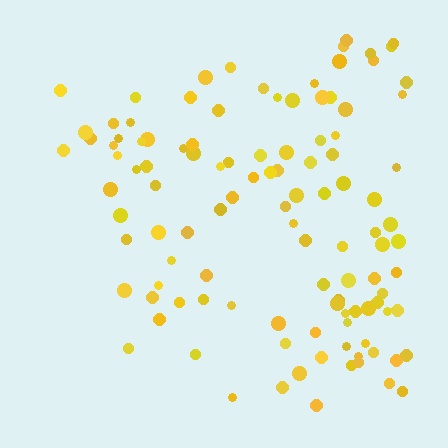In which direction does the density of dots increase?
From left to right, with the right side densest.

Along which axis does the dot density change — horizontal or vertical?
Horizontal.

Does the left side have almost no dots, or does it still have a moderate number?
Still a moderate number, just noticeably fewer than the right.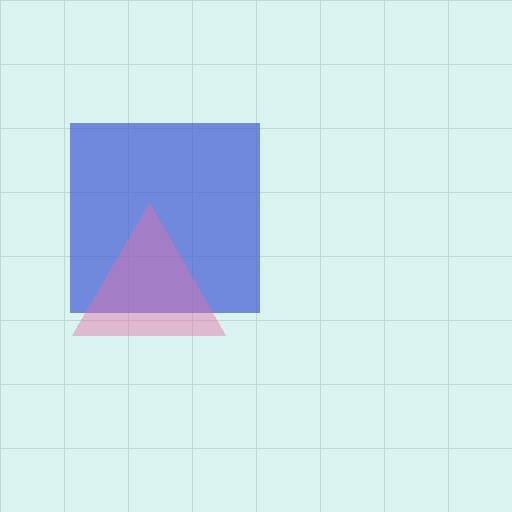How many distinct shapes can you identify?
There are 2 distinct shapes: a blue square, a pink triangle.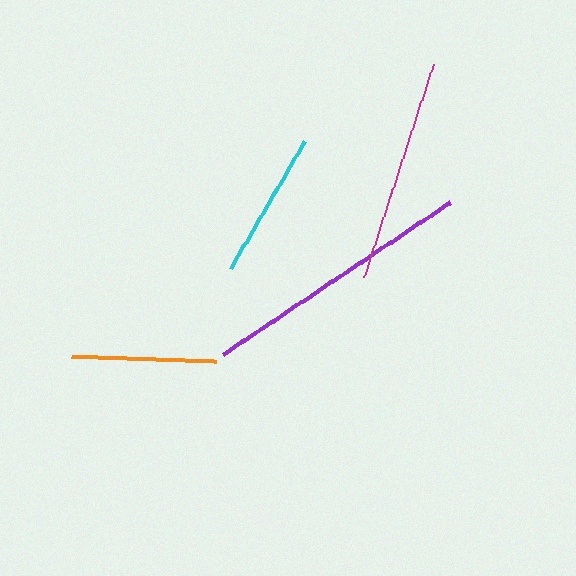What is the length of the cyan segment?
The cyan segment is approximately 147 pixels long.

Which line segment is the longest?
The purple line is the longest at approximately 274 pixels.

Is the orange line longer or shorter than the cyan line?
The cyan line is longer than the orange line.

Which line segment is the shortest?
The orange line is the shortest at approximately 145 pixels.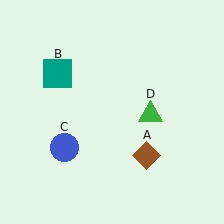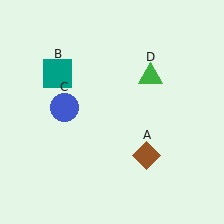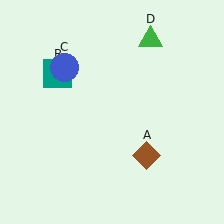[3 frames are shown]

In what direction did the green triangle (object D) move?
The green triangle (object D) moved up.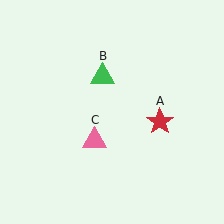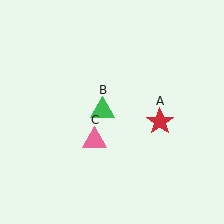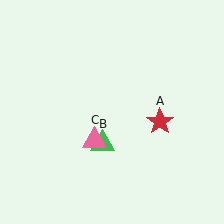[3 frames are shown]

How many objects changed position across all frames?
1 object changed position: green triangle (object B).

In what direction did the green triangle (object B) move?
The green triangle (object B) moved down.